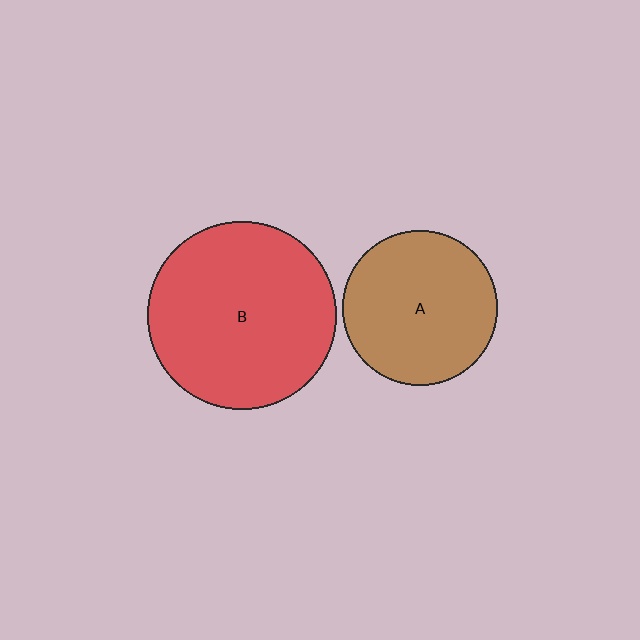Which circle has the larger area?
Circle B (red).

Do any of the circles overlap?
No, none of the circles overlap.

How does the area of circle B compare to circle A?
Approximately 1.5 times.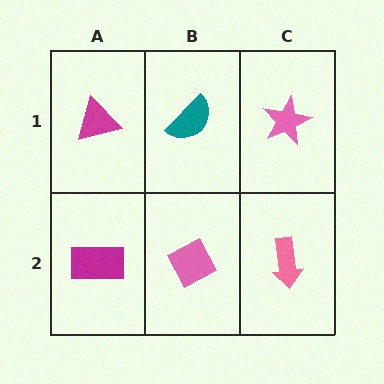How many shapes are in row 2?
3 shapes.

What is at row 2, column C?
A pink arrow.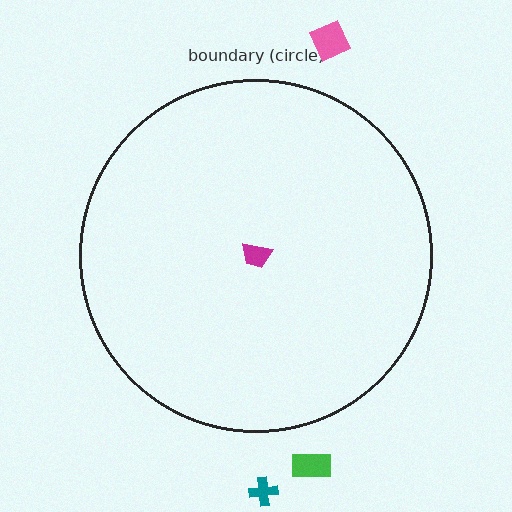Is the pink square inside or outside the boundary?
Outside.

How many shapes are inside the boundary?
1 inside, 3 outside.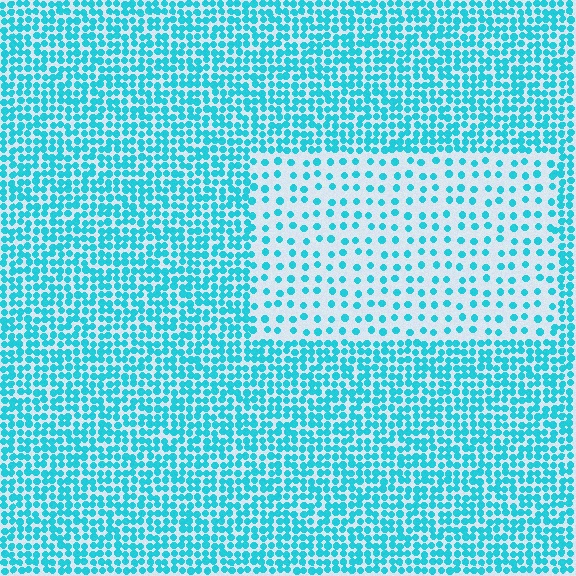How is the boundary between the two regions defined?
The boundary is defined by a change in element density (approximately 2.6x ratio). All elements are the same color, size, and shape.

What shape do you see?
I see a rectangle.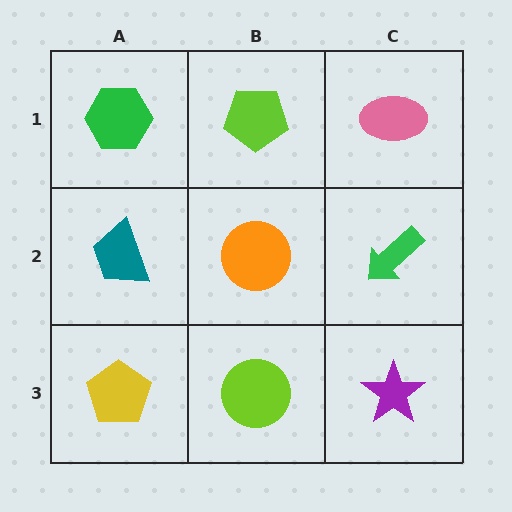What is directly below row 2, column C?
A purple star.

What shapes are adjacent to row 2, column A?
A green hexagon (row 1, column A), a yellow pentagon (row 3, column A), an orange circle (row 2, column B).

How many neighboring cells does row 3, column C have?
2.